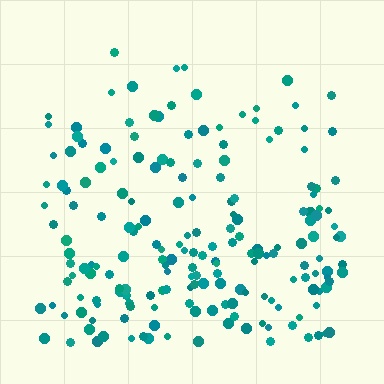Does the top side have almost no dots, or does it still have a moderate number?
Still a moderate number, just noticeably fewer than the bottom.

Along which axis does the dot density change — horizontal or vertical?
Vertical.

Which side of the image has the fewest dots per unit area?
The top.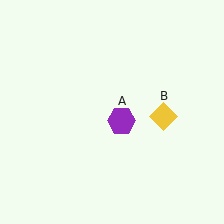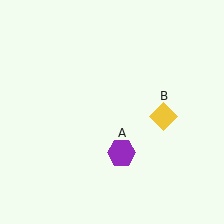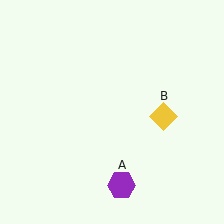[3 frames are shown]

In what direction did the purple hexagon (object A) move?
The purple hexagon (object A) moved down.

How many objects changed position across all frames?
1 object changed position: purple hexagon (object A).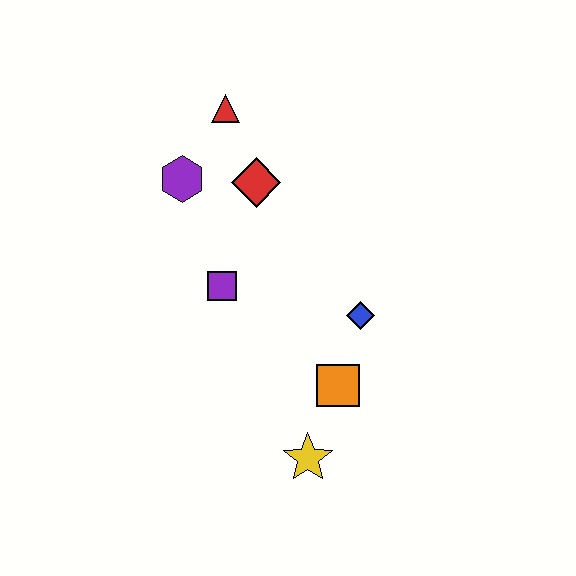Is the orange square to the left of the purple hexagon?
No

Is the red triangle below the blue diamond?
No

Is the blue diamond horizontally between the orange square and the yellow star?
No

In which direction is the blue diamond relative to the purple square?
The blue diamond is to the right of the purple square.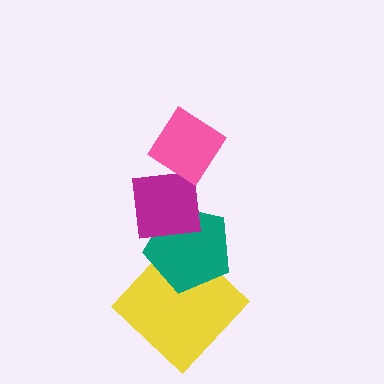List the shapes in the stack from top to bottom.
From top to bottom: the pink diamond, the magenta square, the teal pentagon, the yellow diamond.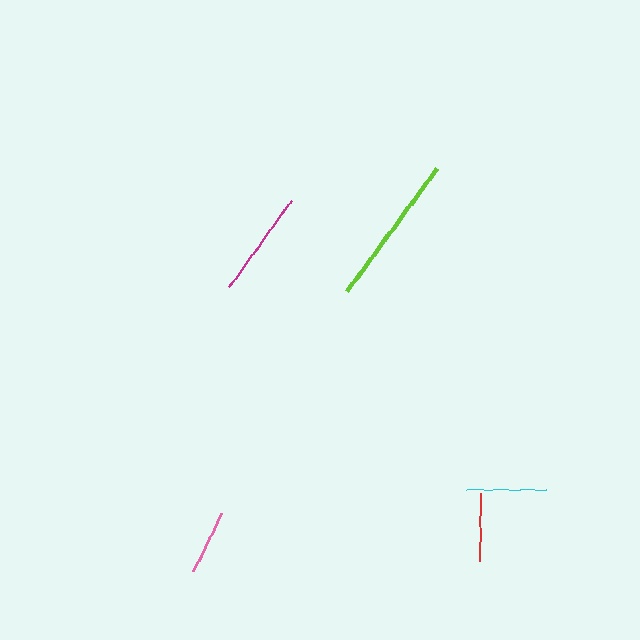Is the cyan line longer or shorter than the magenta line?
The magenta line is longer than the cyan line.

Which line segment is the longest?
The lime line is the longest at approximately 152 pixels.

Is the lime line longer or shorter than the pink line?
The lime line is longer than the pink line.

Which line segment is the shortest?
The pink line is the shortest at approximately 65 pixels.